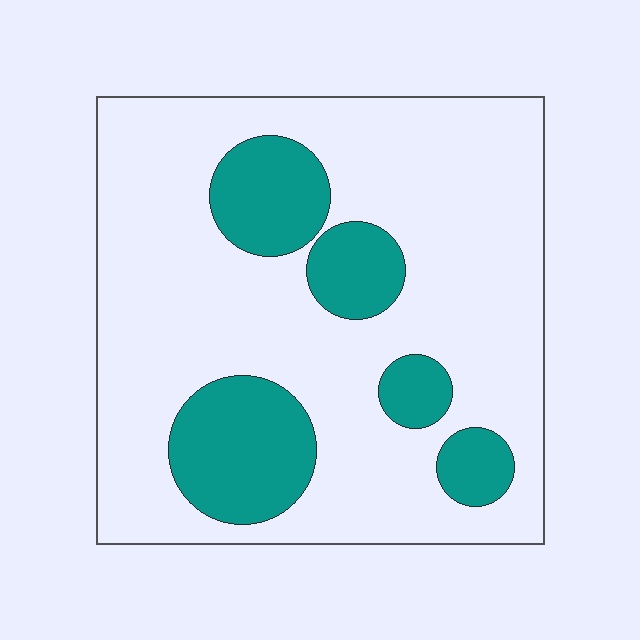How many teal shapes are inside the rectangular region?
5.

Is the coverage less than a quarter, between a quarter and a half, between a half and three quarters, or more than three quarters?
Less than a quarter.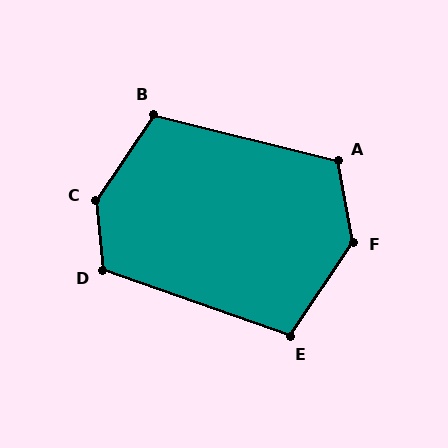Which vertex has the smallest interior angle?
E, at approximately 105 degrees.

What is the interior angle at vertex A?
Approximately 115 degrees (obtuse).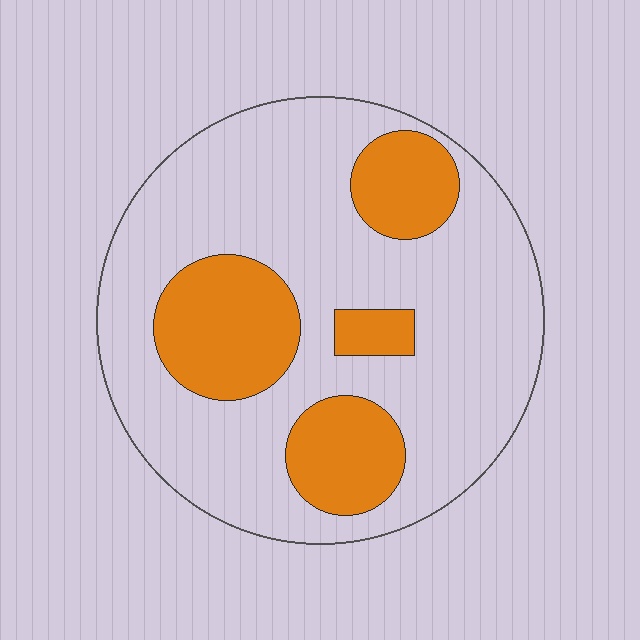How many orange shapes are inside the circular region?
4.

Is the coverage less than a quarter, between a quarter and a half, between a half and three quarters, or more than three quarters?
Between a quarter and a half.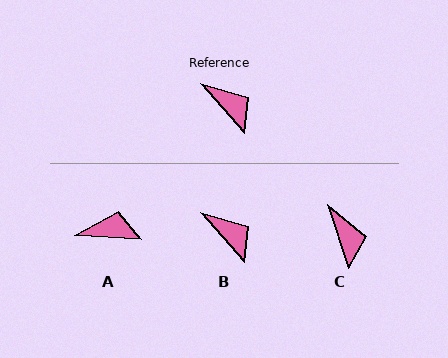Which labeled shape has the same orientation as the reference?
B.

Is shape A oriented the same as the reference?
No, it is off by about 45 degrees.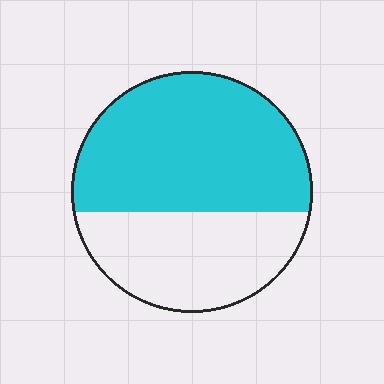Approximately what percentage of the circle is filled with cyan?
Approximately 60%.